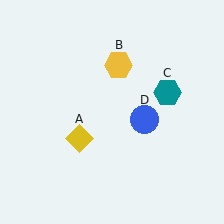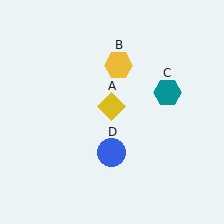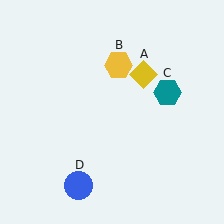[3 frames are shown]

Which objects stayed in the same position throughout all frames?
Yellow hexagon (object B) and teal hexagon (object C) remained stationary.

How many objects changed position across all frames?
2 objects changed position: yellow diamond (object A), blue circle (object D).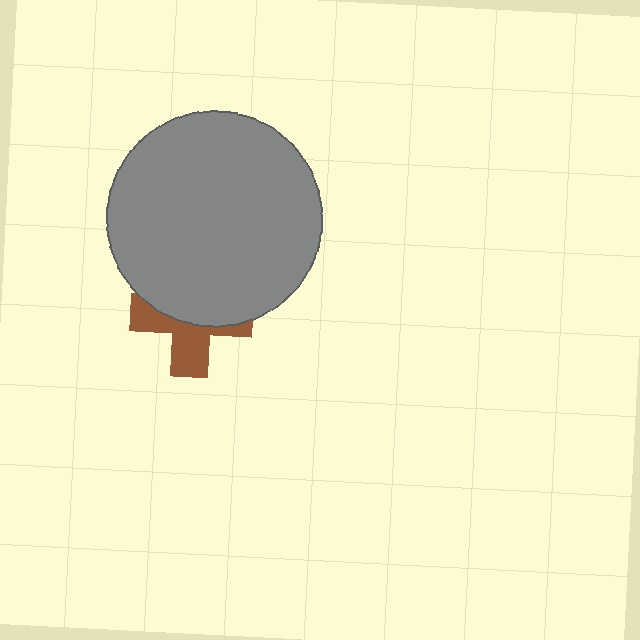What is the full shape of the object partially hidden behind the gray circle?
The partially hidden object is a brown cross.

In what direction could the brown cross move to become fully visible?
The brown cross could move down. That would shift it out from behind the gray circle entirely.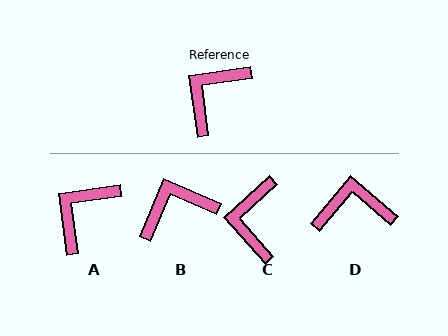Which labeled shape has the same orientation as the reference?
A.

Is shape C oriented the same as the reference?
No, it is off by about 34 degrees.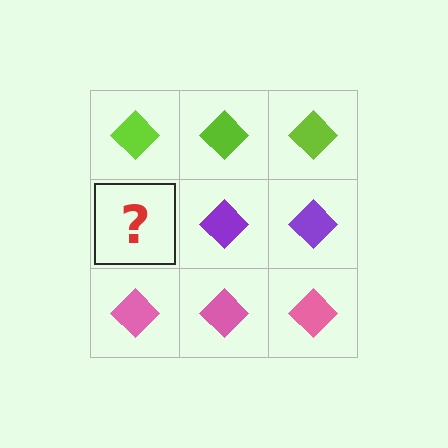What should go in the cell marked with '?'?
The missing cell should contain a purple diamond.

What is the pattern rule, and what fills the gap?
The rule is that each row has a consistent color. The gap should be filled with a purple diamond.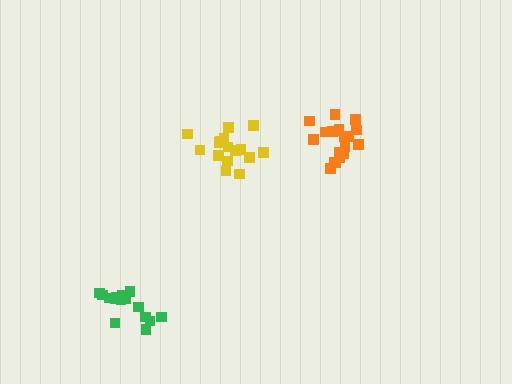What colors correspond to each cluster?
The clusters are colored: orange, green, yellow.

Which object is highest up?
The orange cluster is topmost.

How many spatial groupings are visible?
There are 3 spatial groupings.